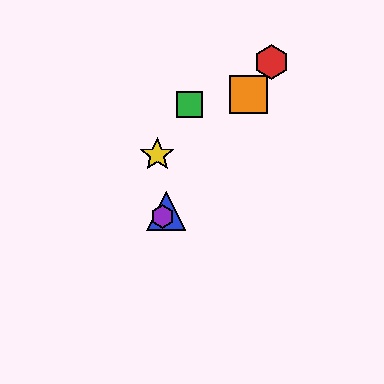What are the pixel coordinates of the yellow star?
The yellow star is at (157, 155).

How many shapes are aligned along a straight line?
4 shapes (the red hexagon, the blue triangle, the purple hexagon, the orange square) are aligned along a straight line.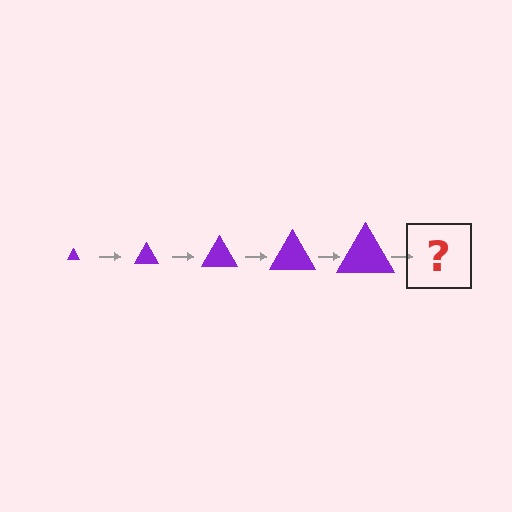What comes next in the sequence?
The next element should be a purple triangle, larger than the previous one.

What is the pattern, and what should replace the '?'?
The pattern is that the triangle gets progressively larger each step. The '?' should be a purple triangle, larger than the previous one.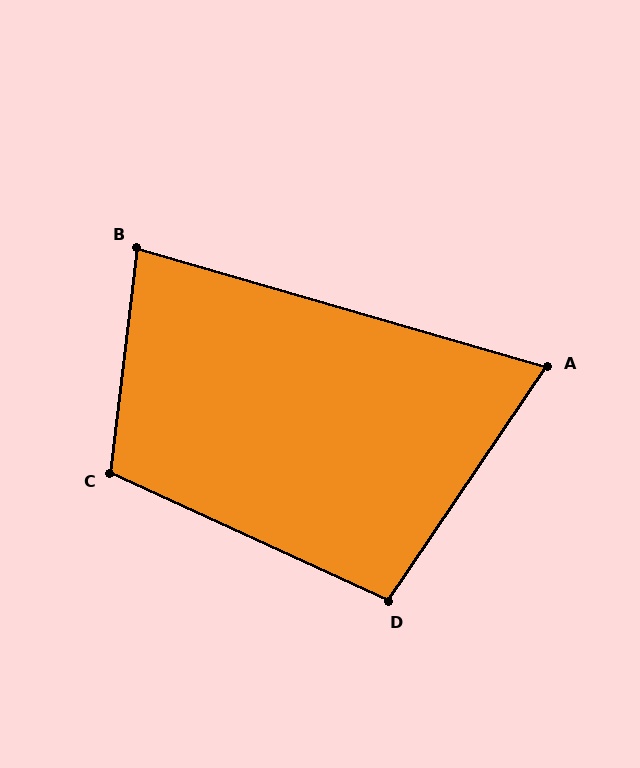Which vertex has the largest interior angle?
C, at approximately 108 degrees.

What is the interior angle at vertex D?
Approximately 99 degrees (obtuse).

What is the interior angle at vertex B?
Approximately 81 degrees (acute).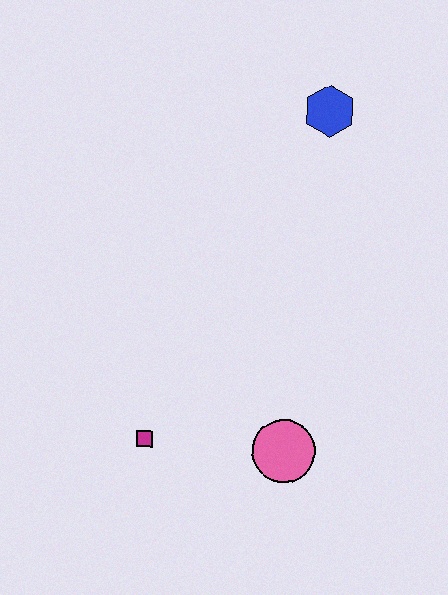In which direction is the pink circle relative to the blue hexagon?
The pink circle is below the blue hexagon.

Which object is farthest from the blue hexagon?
The magenta square is farthest from the blue hexagon.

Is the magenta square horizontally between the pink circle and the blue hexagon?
No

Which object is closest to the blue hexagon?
The pink circle is closest to the blue hexagon.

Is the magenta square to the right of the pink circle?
No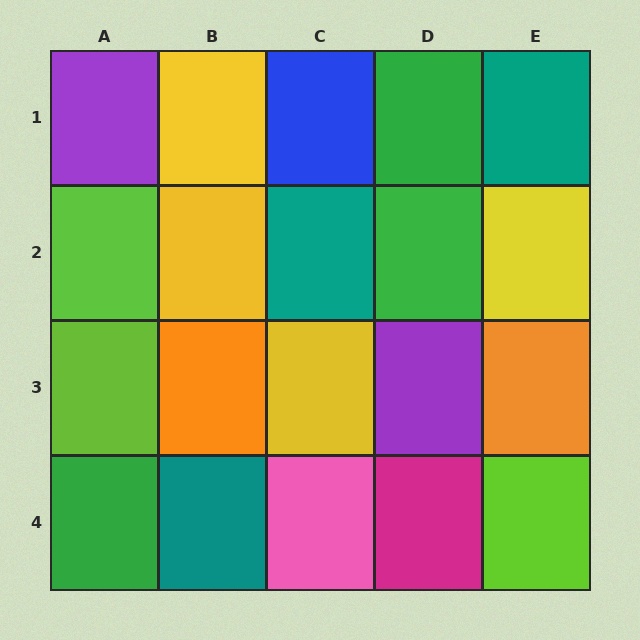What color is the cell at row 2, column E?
Yellow.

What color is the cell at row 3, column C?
Yellow.